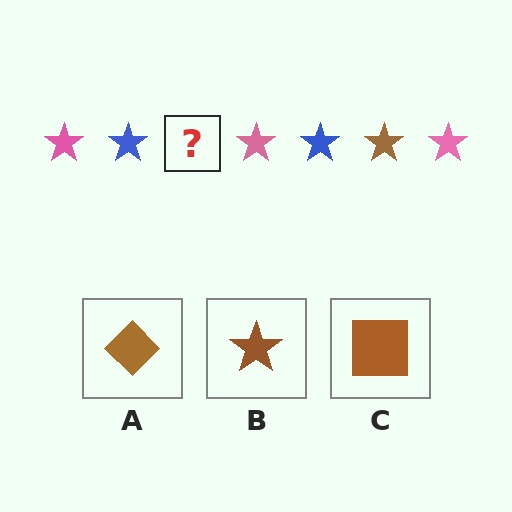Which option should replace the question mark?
Option B.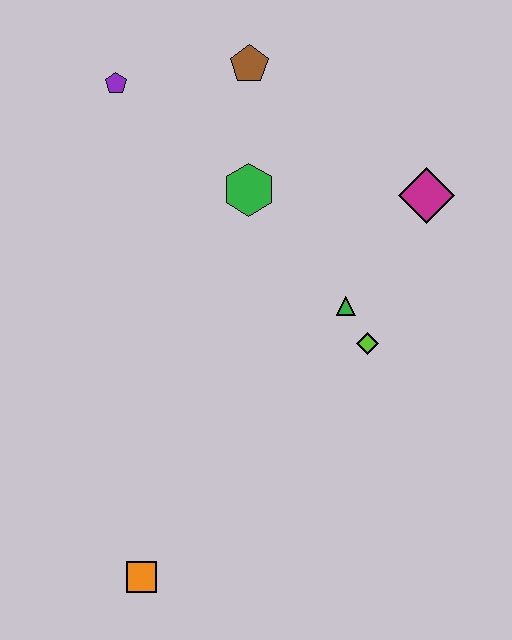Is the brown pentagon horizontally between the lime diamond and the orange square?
Yes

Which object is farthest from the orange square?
The brown pentagon is farthest from the orange square.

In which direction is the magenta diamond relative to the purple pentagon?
The magenta diamond is to the right of the purple pentagon.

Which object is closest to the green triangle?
The lime diamond is closest to the green triangle.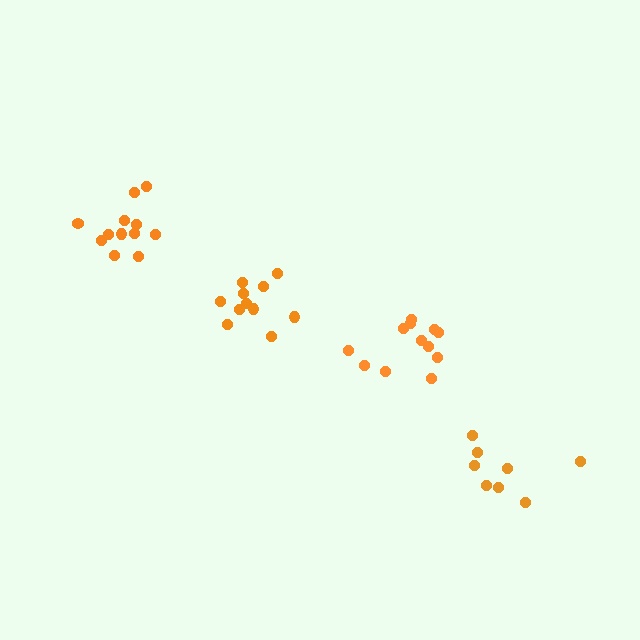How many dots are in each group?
Group 1: 8 dots, Group 2: 12 dots, Group 3: 11 dots, Group 4: 12 dots (43 total).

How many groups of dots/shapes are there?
There are 4 groups.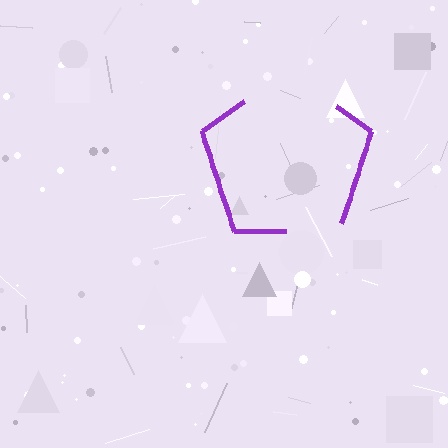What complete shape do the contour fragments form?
The contour fragments form a pentagon.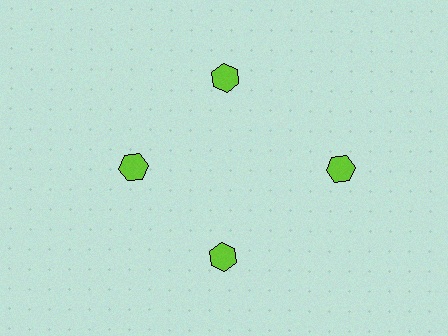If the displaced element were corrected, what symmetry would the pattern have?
It would have 4-fold rotational symmetry — the pattern would map onto itself every 90 degrees.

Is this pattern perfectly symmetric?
No. The 4 lime hexagons are arranged in a ring, but one element near the 3 o'clock position is pushed outward from the center, breaking the 4-fold rotational symmetry.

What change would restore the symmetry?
The symmetry would be restored by moving it inward, back onto the ring so that all 4 hexagons sit at equal angles and equal distance from the center.